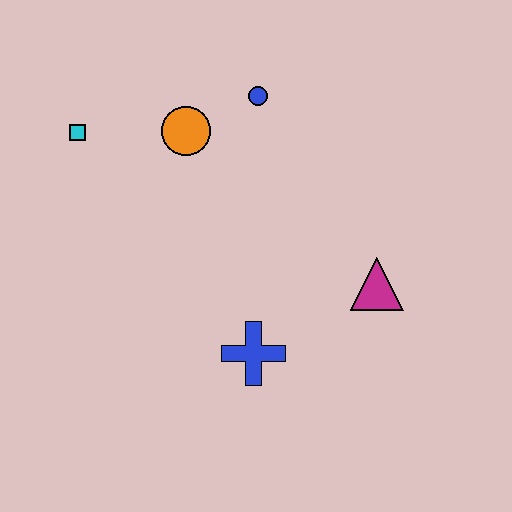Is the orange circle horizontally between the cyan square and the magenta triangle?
Yes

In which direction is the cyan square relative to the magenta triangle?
The cyan square is to the left of the magenta triangle.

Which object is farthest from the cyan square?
The magenta triangle is farthest from the cyan square.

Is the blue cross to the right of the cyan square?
Yes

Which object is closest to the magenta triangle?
The blue cross is closest to the magenta triangle.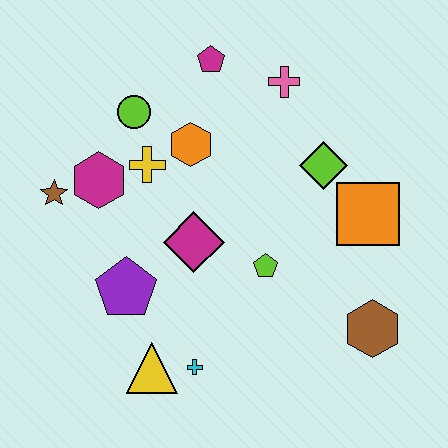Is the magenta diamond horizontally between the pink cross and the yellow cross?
Yes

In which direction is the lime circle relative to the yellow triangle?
The lime circle is above the yellow triangle.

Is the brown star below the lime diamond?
Yes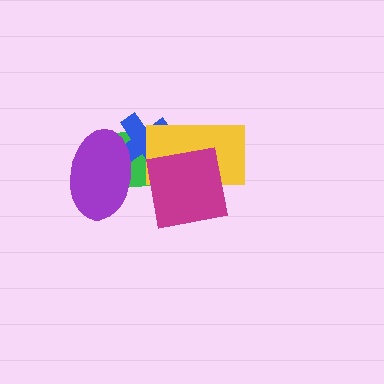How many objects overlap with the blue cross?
3 objects overlap with the blue cross.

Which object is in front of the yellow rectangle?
The magenta square is in front of the yellow rectangle.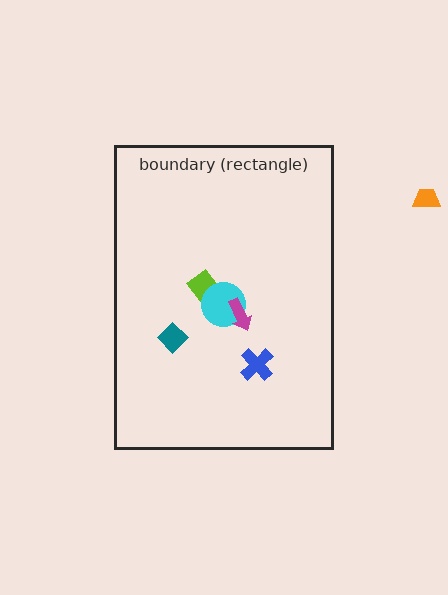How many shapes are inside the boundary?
5 inside, 1 outside.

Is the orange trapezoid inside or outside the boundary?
Outside.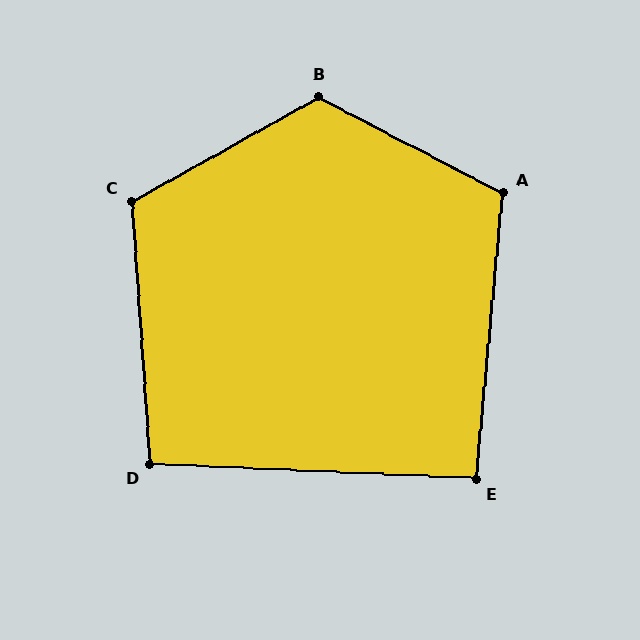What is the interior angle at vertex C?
Approximately 115 degrees (obtuse).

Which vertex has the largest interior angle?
B, at approximately 123 degrees.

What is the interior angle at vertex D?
Approximately 97 degrees (obtuse).